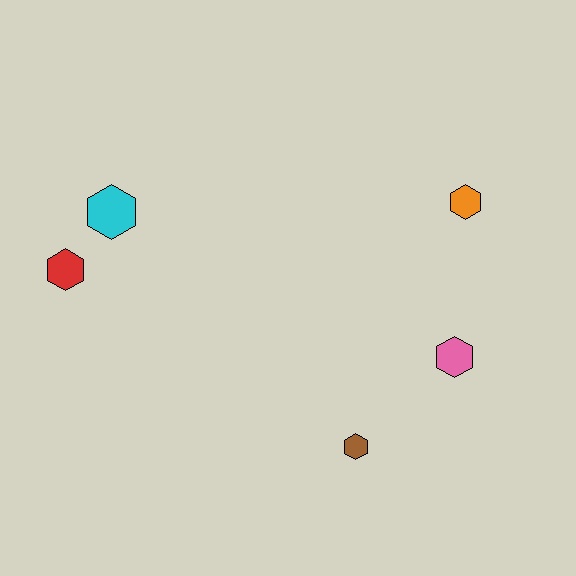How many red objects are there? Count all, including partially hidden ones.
There is 1 red object.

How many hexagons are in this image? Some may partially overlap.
There are 5 hexagons.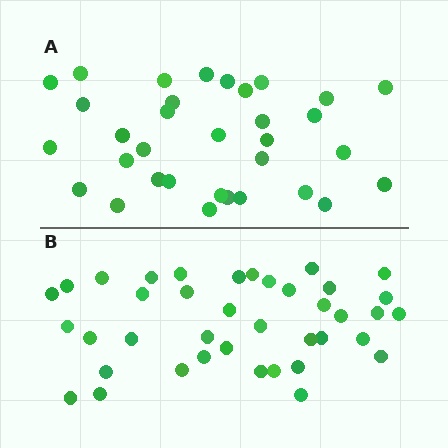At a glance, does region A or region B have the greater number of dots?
Region B (the bottom region) has more dots.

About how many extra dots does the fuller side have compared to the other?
Region B has about 6 more dots than region A.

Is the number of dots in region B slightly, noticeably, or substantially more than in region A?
Region B has only slightly more — the two regions are fairly close. The ratio is roughly 1.2 to 1.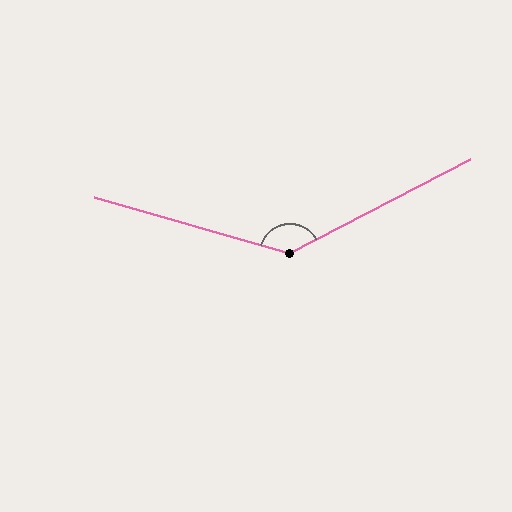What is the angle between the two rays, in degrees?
Approximately 136 degrees.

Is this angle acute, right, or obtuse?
It is obtuse.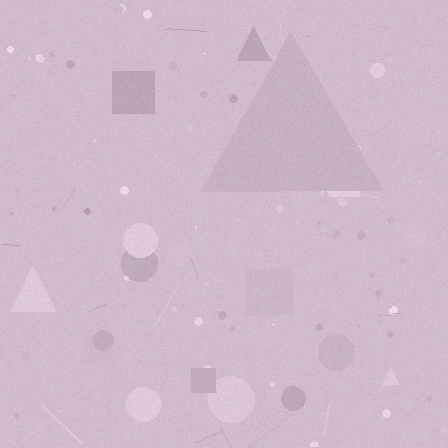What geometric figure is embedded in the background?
A triangle is embedded in the background.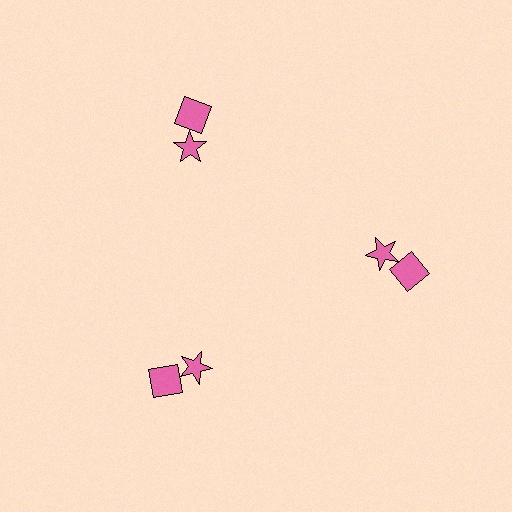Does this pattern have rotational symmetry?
Yes, this pattern has 3-fold rotational symmetry. It looks the same after rotating 120 degrees around the center.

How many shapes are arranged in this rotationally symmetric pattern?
There are 6 shapes, arranged in 3 groups of 2.